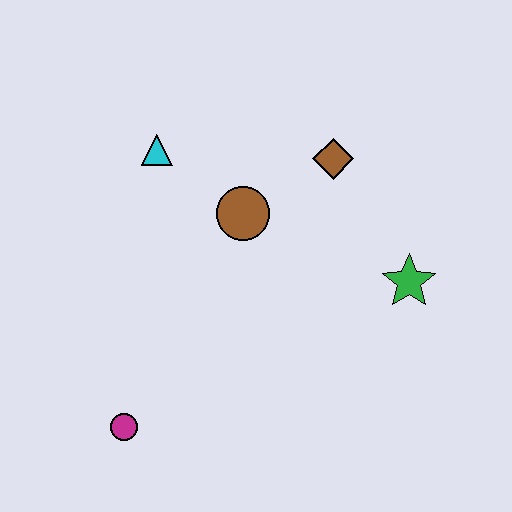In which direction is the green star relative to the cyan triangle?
The green star is to the right of the cyan triangle.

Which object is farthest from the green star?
The magenta circle is farthest from the green star.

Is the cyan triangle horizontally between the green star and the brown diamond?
No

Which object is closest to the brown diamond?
The brown circle is closest to the brown diamond.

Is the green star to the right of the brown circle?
Yes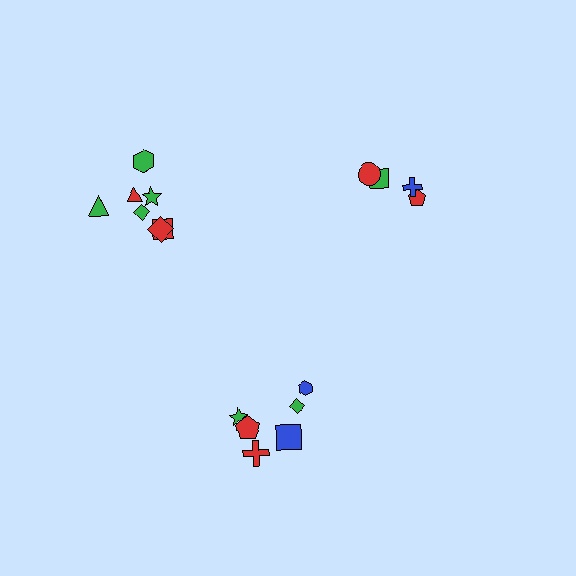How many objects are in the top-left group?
There are 7 objects.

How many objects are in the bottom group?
There are 6 objects.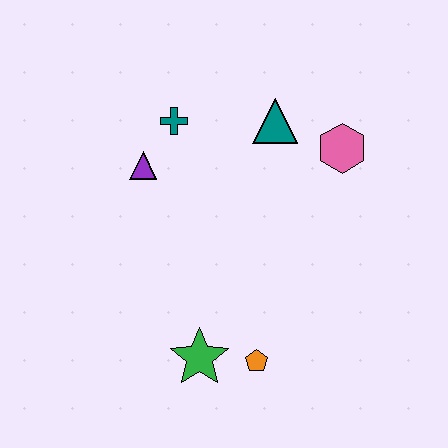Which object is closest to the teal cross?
The purple triangle is closest to the teal cross.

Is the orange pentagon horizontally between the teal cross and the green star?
No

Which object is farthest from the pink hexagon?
The green star is farthest from the pink hexagon.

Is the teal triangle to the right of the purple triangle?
Yes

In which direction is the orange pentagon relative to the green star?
The orange pentagon is to the right of the green star.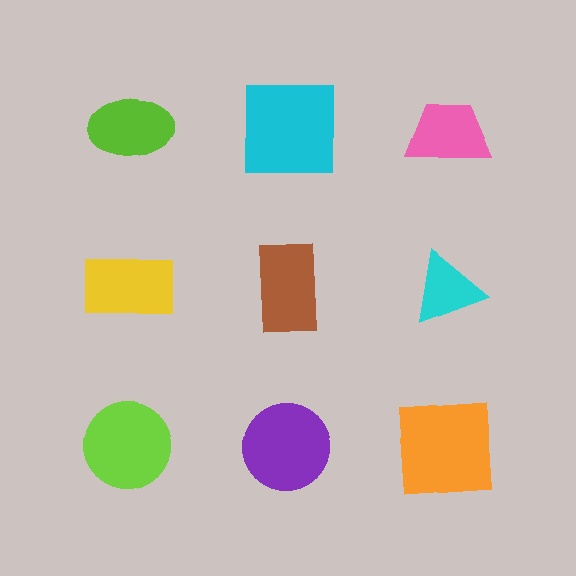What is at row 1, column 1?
A lime ellipse.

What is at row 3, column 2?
A purple circle.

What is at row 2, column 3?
A cyan triangle.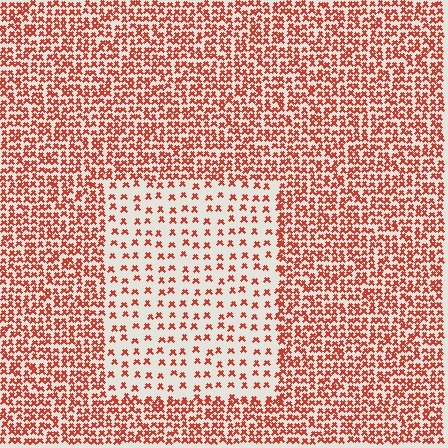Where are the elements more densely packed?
The elements are more densely packed outside the rectangle boundary.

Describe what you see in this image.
The image contains small red elements arranged at two different densities. A rectangle-shaped region is visible where the elements are less densely packed than the surrounding area.